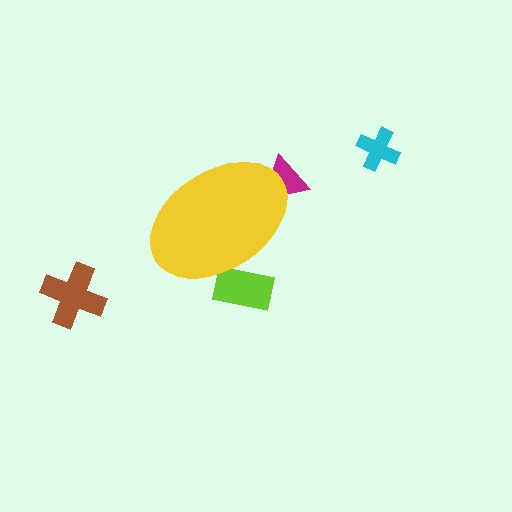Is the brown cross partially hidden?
No, the brown cross is fully visible.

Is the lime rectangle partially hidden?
Yes, the lime rectangle is partially hidden behind the yellow ellipse.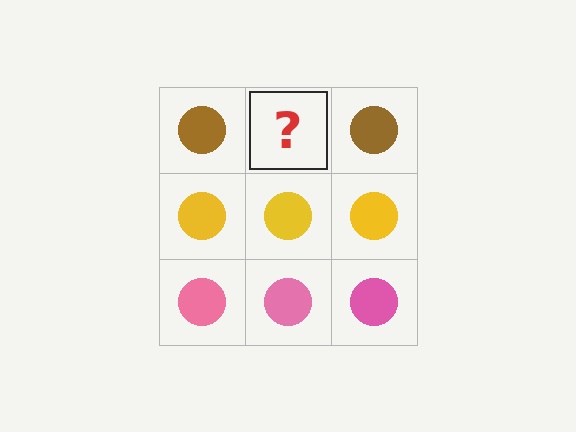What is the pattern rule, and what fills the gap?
The rule is that each row has a consistent color. The gap should be filled with a brown circle.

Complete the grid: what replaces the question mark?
The question mark should be replaced with a brown circle.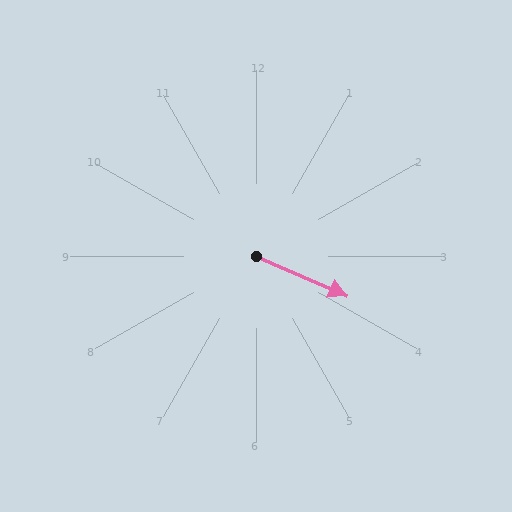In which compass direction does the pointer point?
Southeast.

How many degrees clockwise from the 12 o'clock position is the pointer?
Approximately 114 degrees.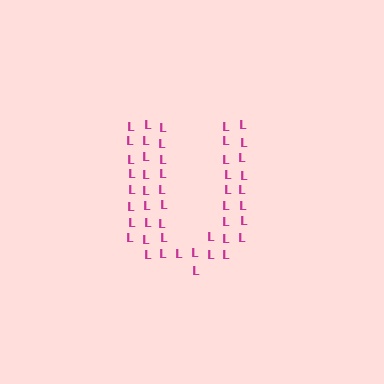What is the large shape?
The large shape is the letter U.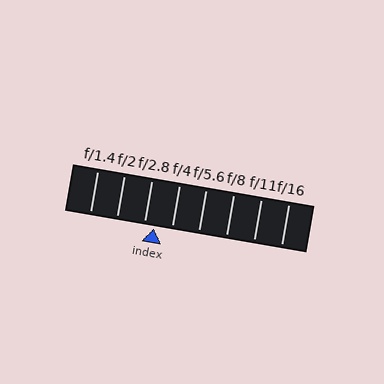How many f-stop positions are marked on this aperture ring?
There are 8 f-stop positions marked.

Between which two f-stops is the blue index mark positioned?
The index mark is between f/2.8 and f/4.